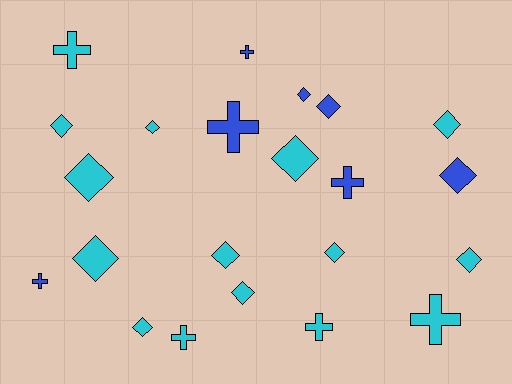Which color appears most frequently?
Cyan, with 15 objects.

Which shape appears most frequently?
Diamond, with 14 objects.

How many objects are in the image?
There are 22 objects.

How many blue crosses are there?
There are 4 blue crosses.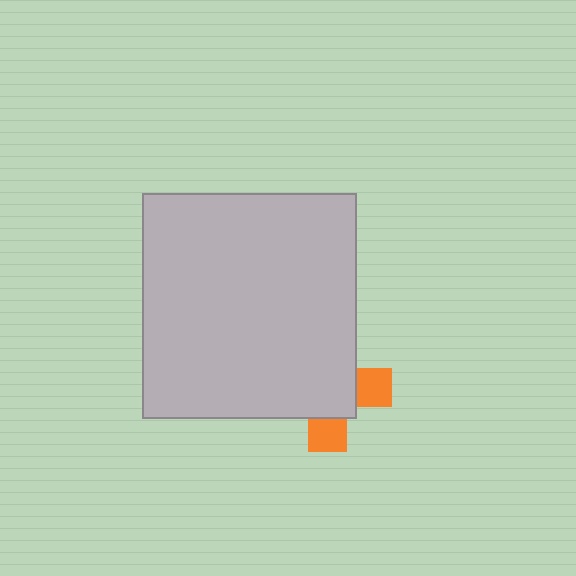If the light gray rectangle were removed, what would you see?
You would see the complete orange cross.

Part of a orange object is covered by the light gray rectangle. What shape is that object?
It is a cross.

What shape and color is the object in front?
The object in front is a light gray rectangle.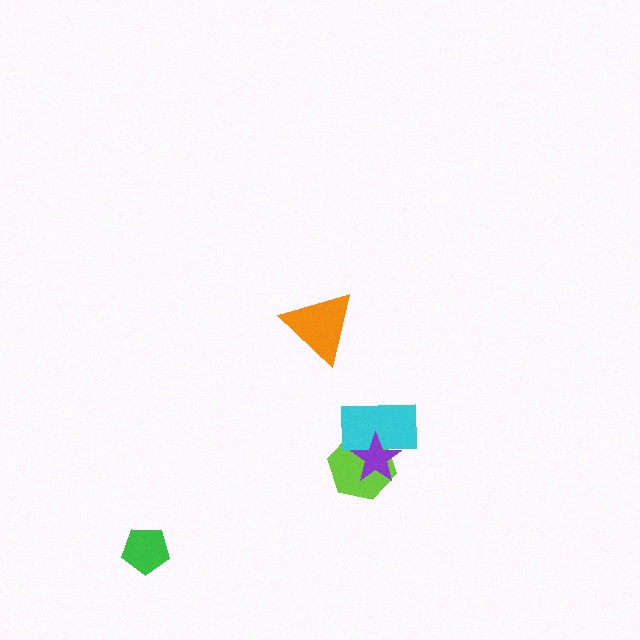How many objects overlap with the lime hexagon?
2 objects overlap with the lime hexagon.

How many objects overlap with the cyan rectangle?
2 objects overlap with the cyan rectangle.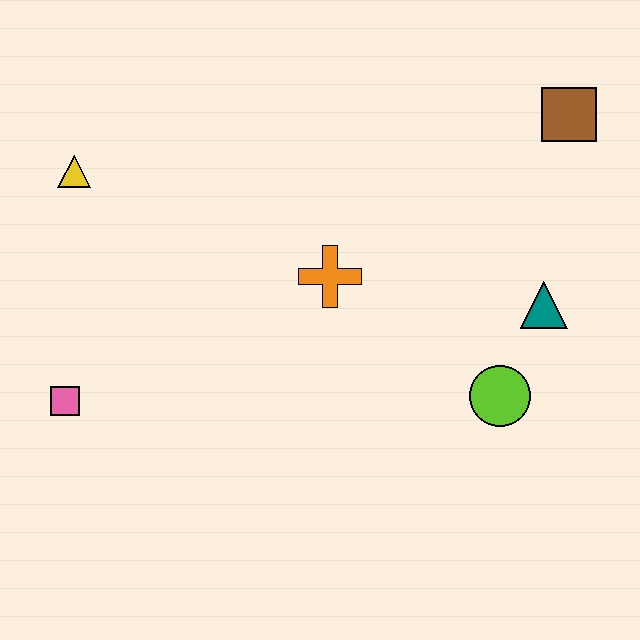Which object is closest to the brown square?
The teal triangle is closest to the brown square.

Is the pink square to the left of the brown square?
Yes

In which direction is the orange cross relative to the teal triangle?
The orange cross is to the left of the teal triangle.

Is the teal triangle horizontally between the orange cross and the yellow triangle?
No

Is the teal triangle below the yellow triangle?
Yes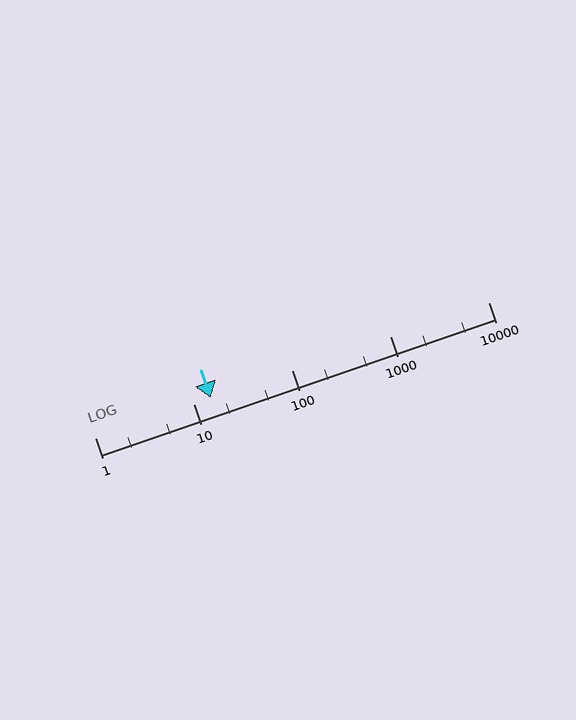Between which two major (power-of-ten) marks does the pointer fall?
The pointer is between 10 and 100.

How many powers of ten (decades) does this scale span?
The scale spans 4 decades, from 1 to 10000.